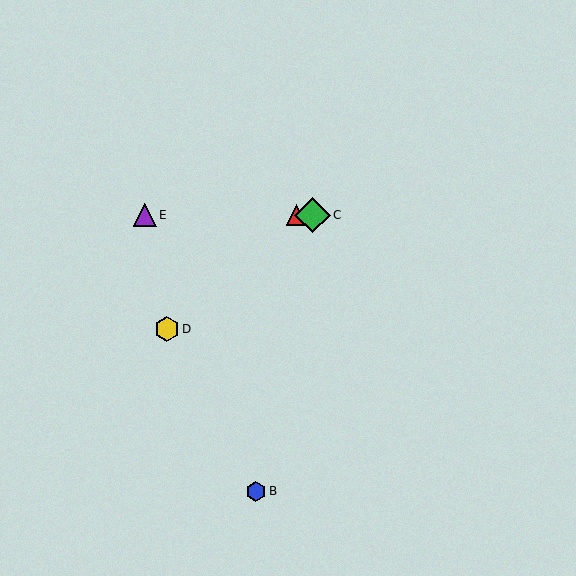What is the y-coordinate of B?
Object B is at y≈491.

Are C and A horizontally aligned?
Yes, both are at y≈215.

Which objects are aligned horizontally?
Objects A, C, E are aligned horizontally.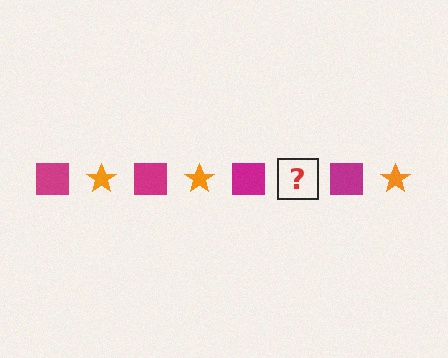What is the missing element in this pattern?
The missing element is an orange star.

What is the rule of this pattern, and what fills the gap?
The rule is that the pattern alternates between magenta square and orange star. The gap should be filled with an orange star.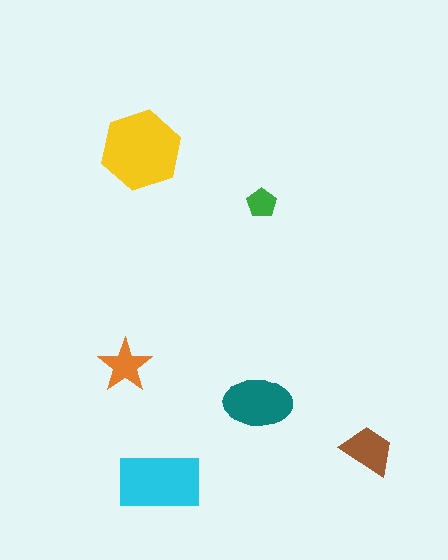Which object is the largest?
The yellow hexagon.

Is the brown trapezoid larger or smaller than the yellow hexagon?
Smaller.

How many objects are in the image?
There are 6 objects in the image.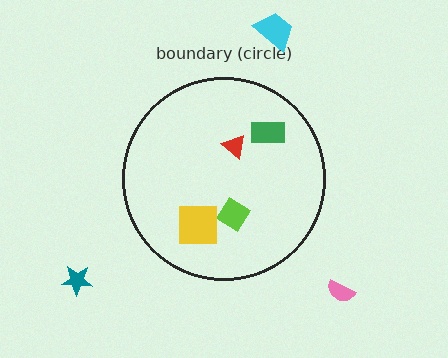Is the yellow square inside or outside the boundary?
Inside.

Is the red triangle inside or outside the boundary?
Inside.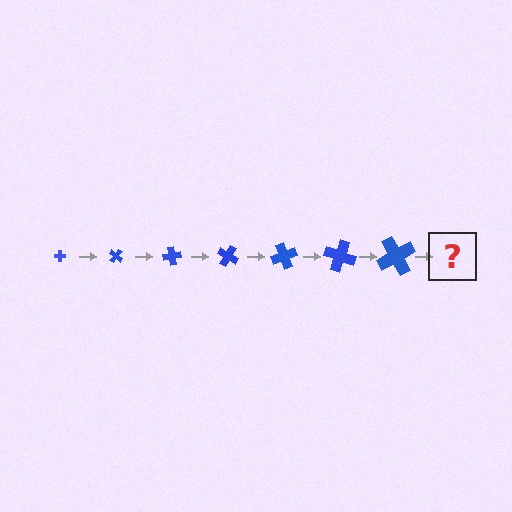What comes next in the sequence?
The next element should be a cross, larger than the previous one and rotated 280 degrees from the start.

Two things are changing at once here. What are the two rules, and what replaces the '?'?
The two rules are that the cross grows larger each step and it rotates 40 degrees each step. The '?' should be a cross, larger than the previous one and rotated 280 degrees from the start.